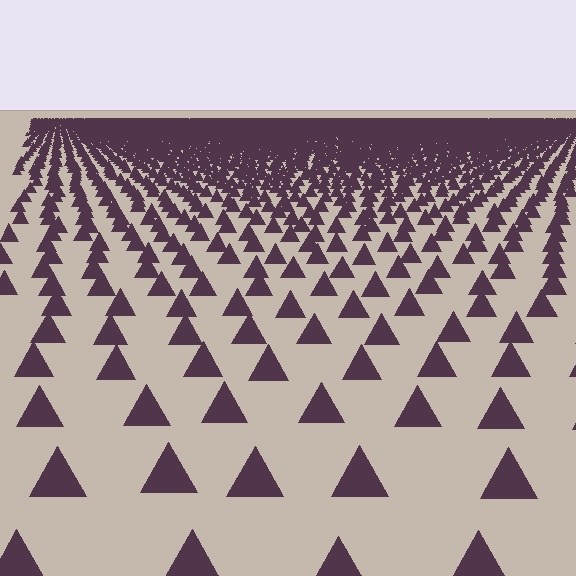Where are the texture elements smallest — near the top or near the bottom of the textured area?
Near the top.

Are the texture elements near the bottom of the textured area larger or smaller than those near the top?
Larger. Near the bottom, elements are closer to the viewer and appear at a bigger on-screen size.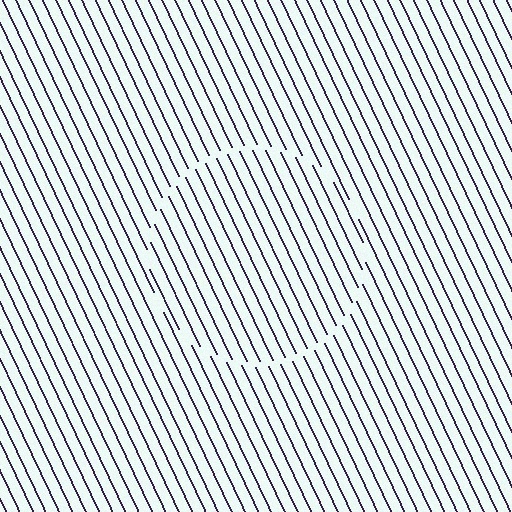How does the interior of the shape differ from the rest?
The interior of the shape contains the same grating, shifted by half a period — the contour is defined by the phase discontinuity where line-ends from the inner and outer gratings abut.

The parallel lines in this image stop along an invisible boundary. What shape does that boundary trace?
An illusory circle. The interior of the shape contains the same grating, shifted by half a period — the contour is defined by the phase discontinuity where line-ends from the inner and outer gratings abut.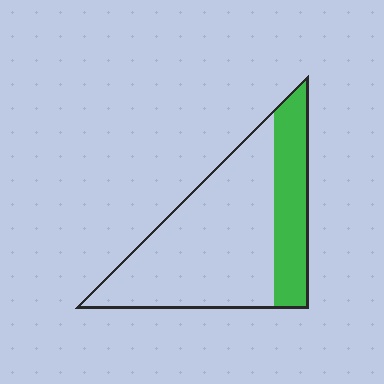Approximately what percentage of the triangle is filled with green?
Approximately 30%.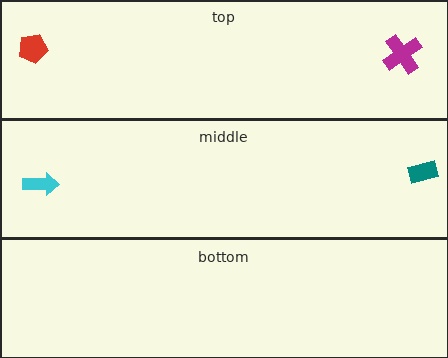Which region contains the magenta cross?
The top region.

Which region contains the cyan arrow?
The middle region.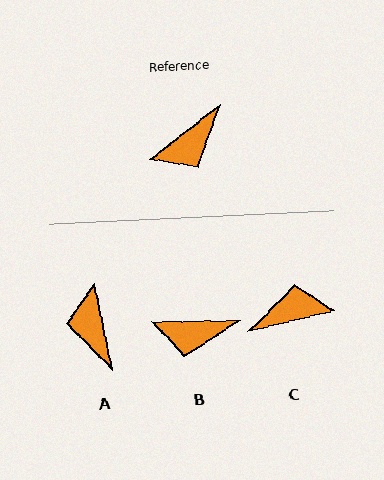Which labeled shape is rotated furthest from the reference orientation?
C, about 155 degrees away.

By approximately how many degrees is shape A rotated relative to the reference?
Approximately 117 degrees clockwise.